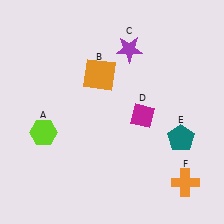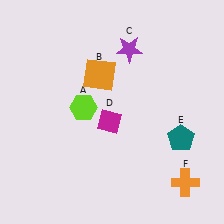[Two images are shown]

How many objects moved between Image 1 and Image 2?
2 objects moved between the two images.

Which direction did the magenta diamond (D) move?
The magenta diamond (D) moved left.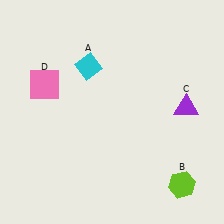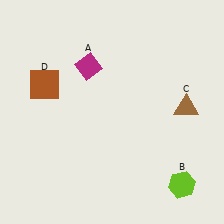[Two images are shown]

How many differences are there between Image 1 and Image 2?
There are 3 differences between the two images.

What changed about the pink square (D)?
In Image 1, D is pink. In Image 2, it changed to brown.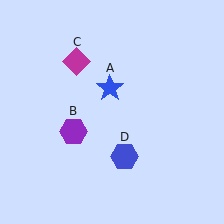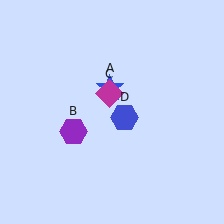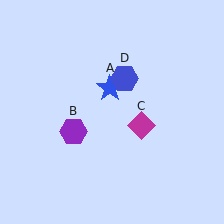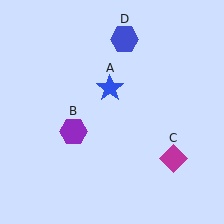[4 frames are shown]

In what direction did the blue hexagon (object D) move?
The blue hexagon (object D) moved up.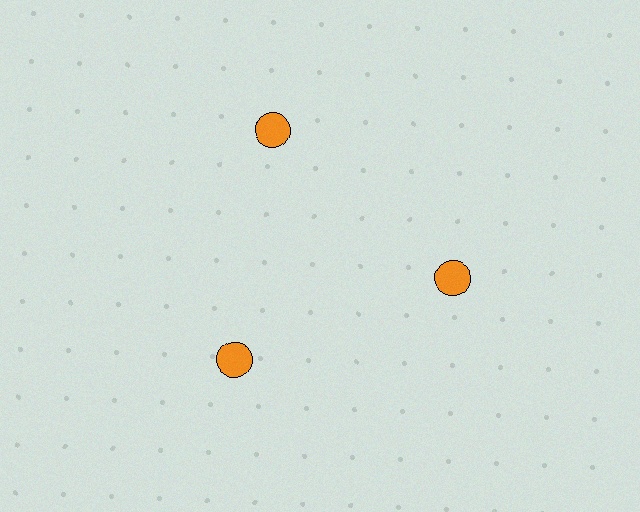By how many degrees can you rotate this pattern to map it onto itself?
The pattern maps onto itself every 120 degrees of rotation.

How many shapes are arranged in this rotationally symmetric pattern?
There are 3 shapes, arranged in 3 groups of 1.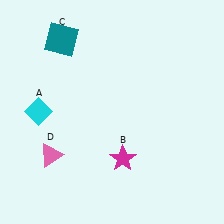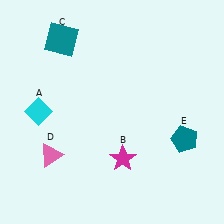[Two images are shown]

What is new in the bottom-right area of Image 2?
A teal pentagon (E) was added in the bottom-right area of Image 2.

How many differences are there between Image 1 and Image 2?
There is 1 difference between the two images.